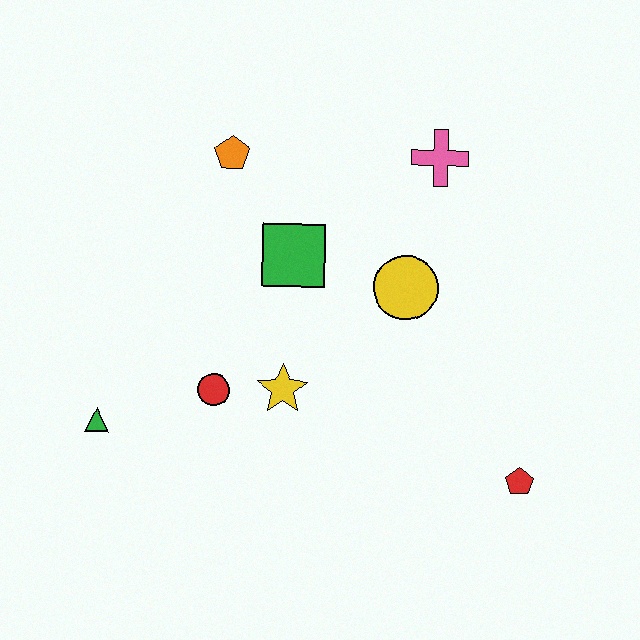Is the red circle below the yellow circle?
Yes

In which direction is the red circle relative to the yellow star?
The red circle is to the left of the yellow star.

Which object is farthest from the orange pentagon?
The red pentagon is farthest from the orange pentagon.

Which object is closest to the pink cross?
The yellow circle is closest to the pink cross.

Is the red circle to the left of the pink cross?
Yes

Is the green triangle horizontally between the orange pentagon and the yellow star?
No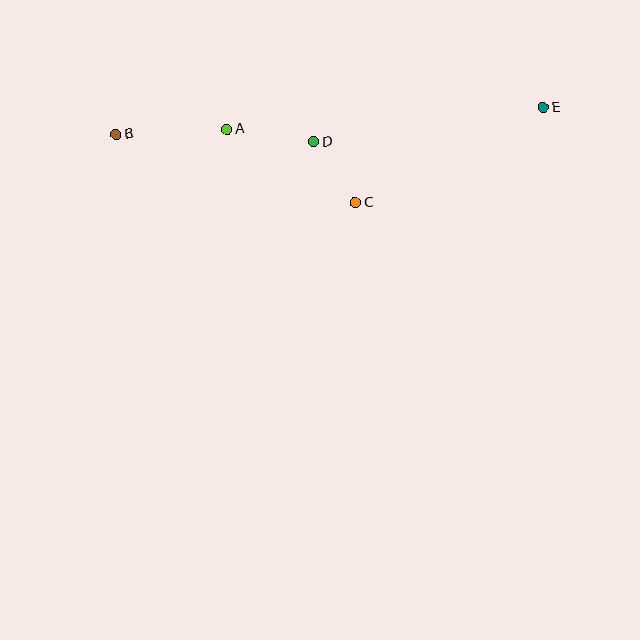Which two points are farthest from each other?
Points B and E are farthest from each other.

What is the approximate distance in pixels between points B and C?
The distance between B and C is approximately 249 pixels.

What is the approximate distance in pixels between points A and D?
The distance between A and D is approximately 87 pixels.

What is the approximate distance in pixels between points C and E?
The distance between C and E is approximately 211 pixels.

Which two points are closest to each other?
Points C and D are closest to each other.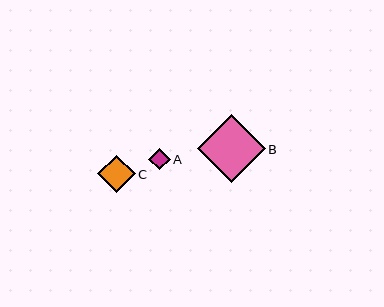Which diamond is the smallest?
Diamond A is the smallest with a size of approximately 21 pixels.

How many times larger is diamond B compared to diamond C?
Diamond B is approximately 1.8 times the size of diamond C.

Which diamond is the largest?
Diamond B is the largest with a size of approximately 68 pixels.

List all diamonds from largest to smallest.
From largest to smallest: B, C, A.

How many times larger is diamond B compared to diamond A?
Diamond B is approximately 3.2 times the size of diamond A.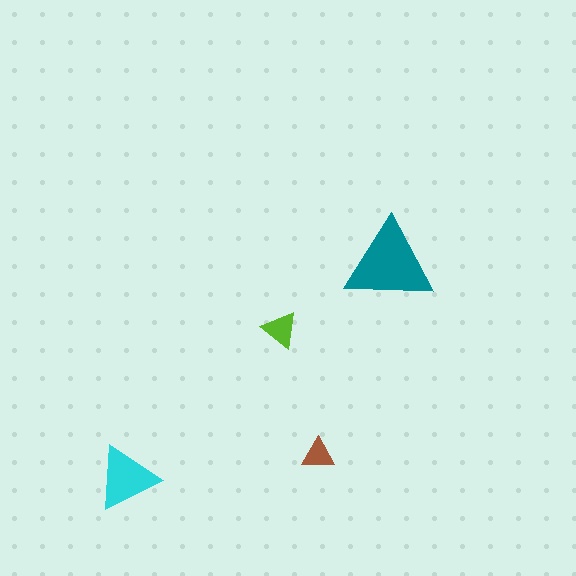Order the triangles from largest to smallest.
the teal one, the cyan one, the lime one, the brown one.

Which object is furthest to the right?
The teal triangle is rightmost.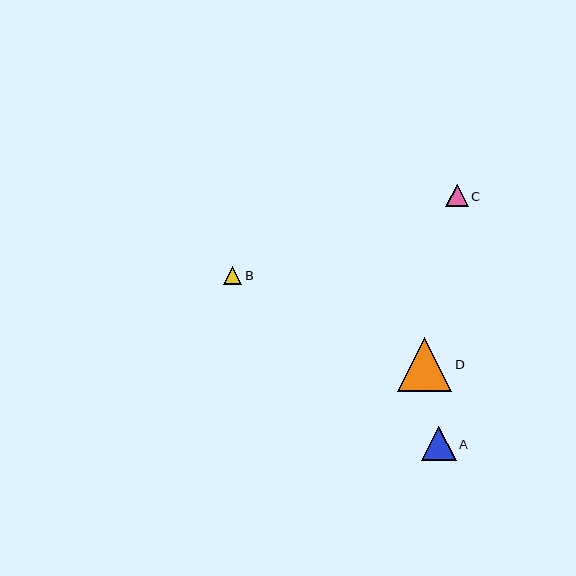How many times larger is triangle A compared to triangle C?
Triangle A is approximately 1.5 times the size of triangle C.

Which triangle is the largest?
Triangle D is the largest with a size of approximately 54 pixels.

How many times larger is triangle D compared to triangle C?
Triangle D is approximately 2.4 times the size of triangle C.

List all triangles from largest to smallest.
From largest to smallest: D, A, C, B.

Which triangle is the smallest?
Triangle B is the smallest with a size of approximately 18 pixels.